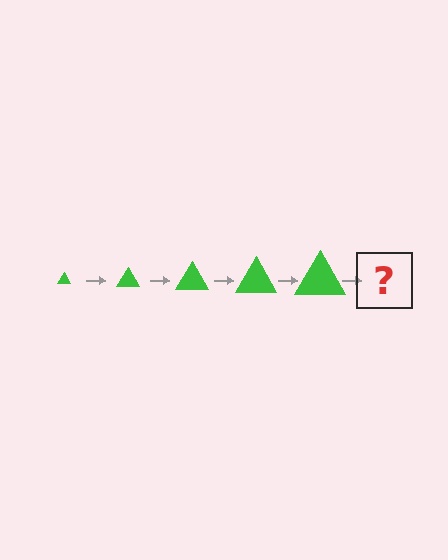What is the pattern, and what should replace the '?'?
The pattern is that the triangle gets progressively larger each step. The '?' should be a green triangle, larger than the previous one.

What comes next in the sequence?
The next element should be a green triangle, larger than the previous one.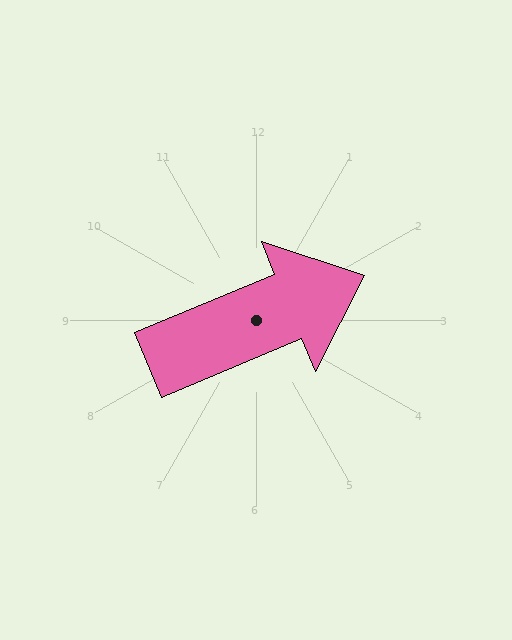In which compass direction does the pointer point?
Northeast.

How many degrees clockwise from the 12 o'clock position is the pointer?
Approximately 67 degrees.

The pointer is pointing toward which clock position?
Roughly 2 o'clock.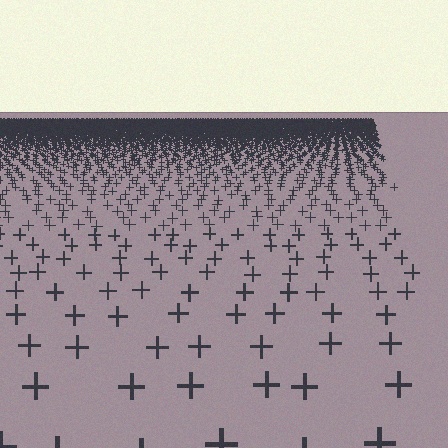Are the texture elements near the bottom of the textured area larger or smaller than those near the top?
Larger. Near the bottom, elements are closer to the viewer and appear at a bigger on-screen size.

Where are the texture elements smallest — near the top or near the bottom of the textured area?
Near the top.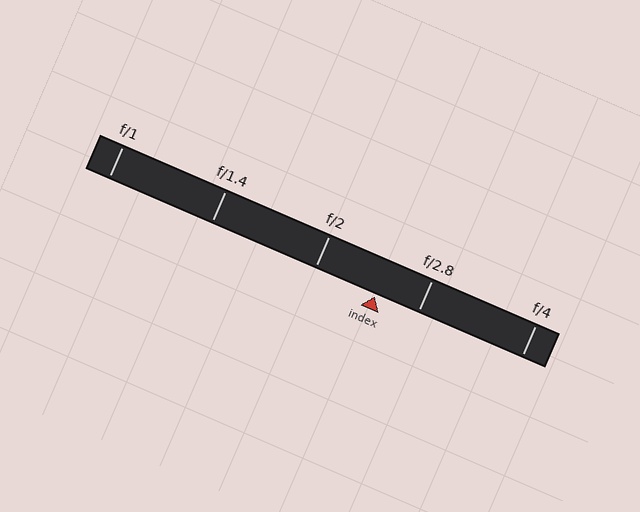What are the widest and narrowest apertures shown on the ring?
The widest aperture shown is f/1 and the narrowest is f/4.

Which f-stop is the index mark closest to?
The index mark is closest to f/2.8.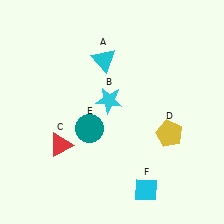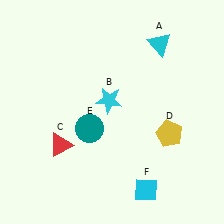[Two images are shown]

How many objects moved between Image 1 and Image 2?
1 object moved between the two images.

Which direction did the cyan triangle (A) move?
The cyan triangle (A) moved right.